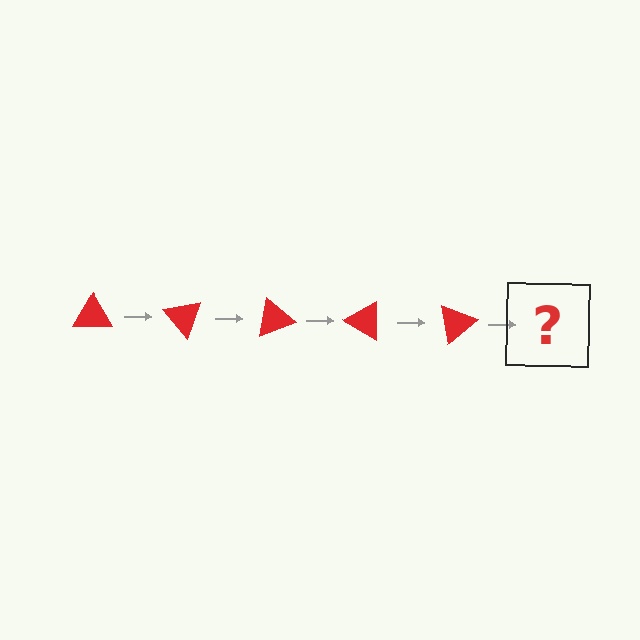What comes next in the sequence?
The next element should be a red triangle rotated 250 degrees.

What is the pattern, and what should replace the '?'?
The pattern is that the triangle rotates 50 degrees each step. The '?' should be a red triangle rotated 250 degrees.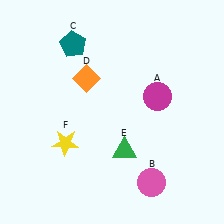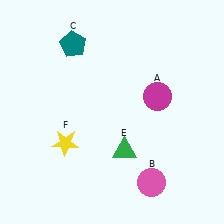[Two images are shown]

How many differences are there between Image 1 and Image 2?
There is 1 difference between the two images.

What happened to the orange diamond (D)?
The orange diamond (D) was removed in Image 2. It was in the top-left area of Image 1.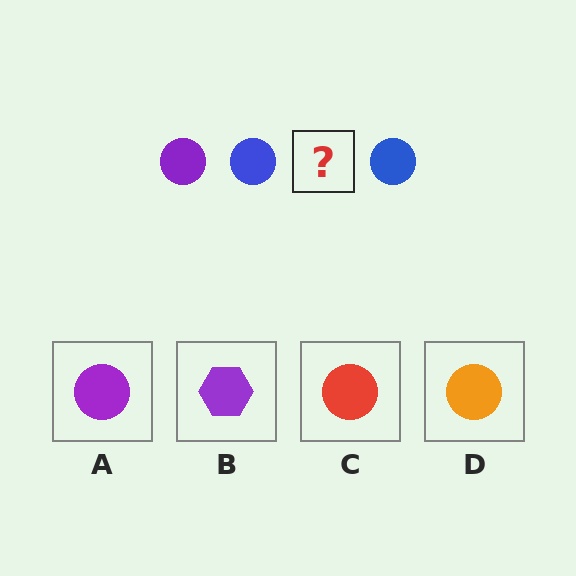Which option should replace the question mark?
Option A.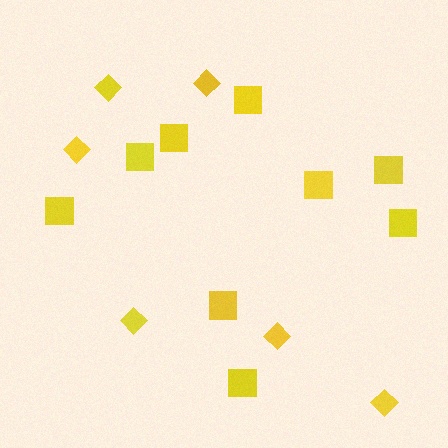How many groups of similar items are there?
There are 2 groups: one group of squares (9) and one group of diamonds (6).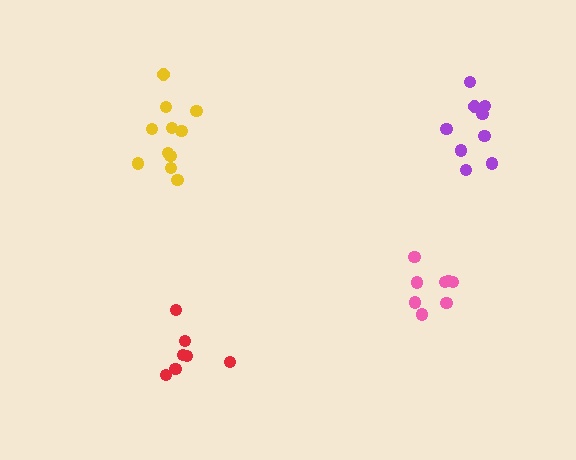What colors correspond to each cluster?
The clusters are colored: red, pink, yellow, purple.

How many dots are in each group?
Group 1: 7 dots, Group 2: 8 dots, Group 3: 11 dots, Group 4: 9 dots (35 total).